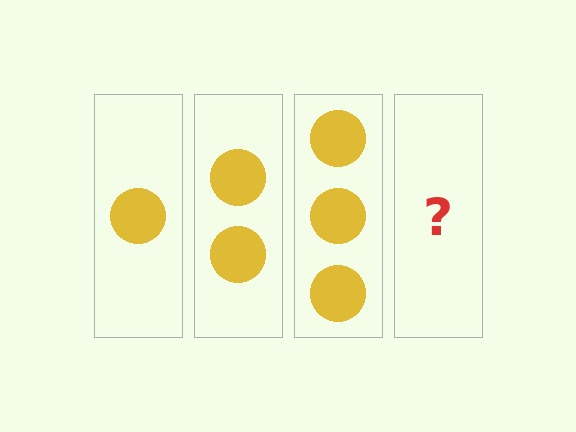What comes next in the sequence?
The next element should be 4 circles.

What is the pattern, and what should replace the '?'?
The pattern is that each step adds one more circle. The '?' should be 4 circles.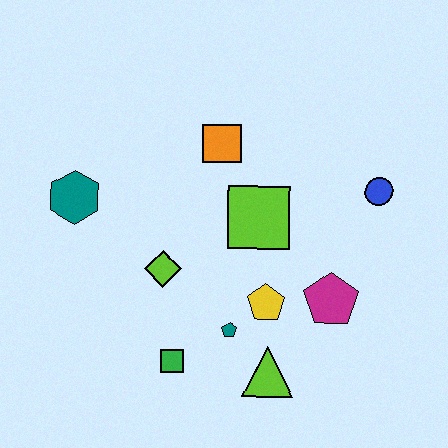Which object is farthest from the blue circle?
The teal hexagon is farthest from the blue circle.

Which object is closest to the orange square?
The lime square is closest to the orange square.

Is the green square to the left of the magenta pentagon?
Yes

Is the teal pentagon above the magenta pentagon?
No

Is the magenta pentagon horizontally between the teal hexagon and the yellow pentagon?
No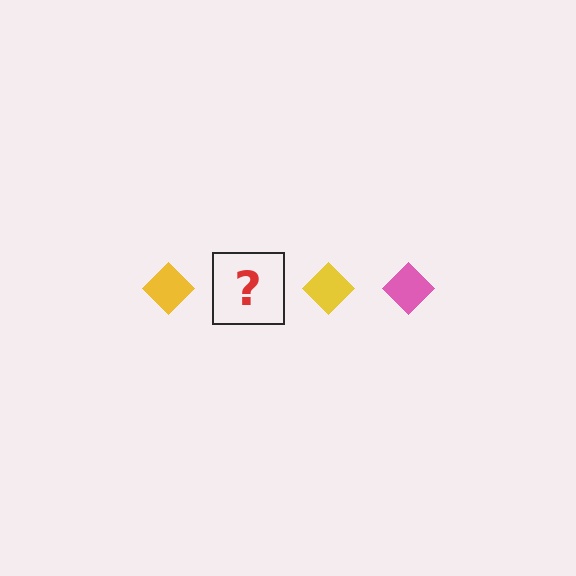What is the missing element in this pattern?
The missing element is a pink diamond.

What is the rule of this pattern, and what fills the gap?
The rule is that the pattern cycles through yellow, pink diamonds. The gap should be filled with a pink diamond.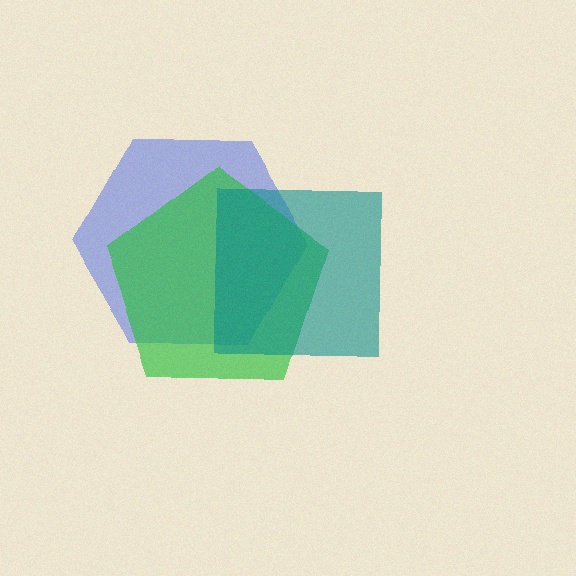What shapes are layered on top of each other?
The layered shapes are: a blue hexagon, a green pentagon, a teal square.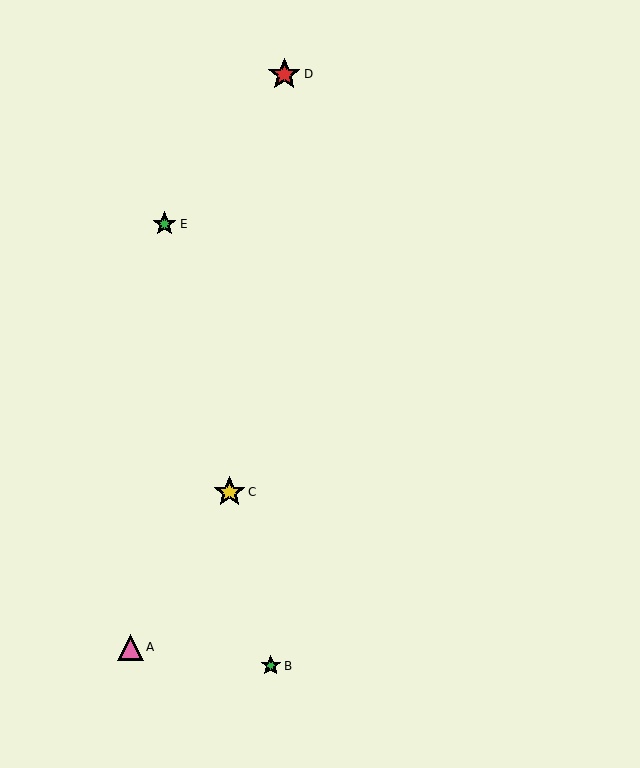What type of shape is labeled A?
Shape A is a pink triangle.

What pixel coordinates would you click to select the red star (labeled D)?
Click at (284, 74) to select the red star D.